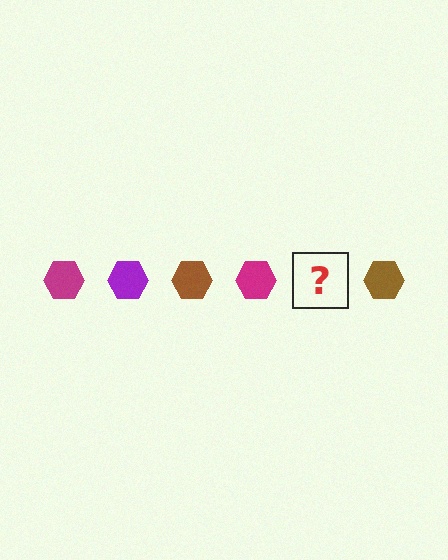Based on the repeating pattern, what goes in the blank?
The blank should be a purple hexagon.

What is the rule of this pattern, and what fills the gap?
The rule is that the pattern cycles through magenta, purple, brown hexagons. The gap should be filled with a purple hexagon.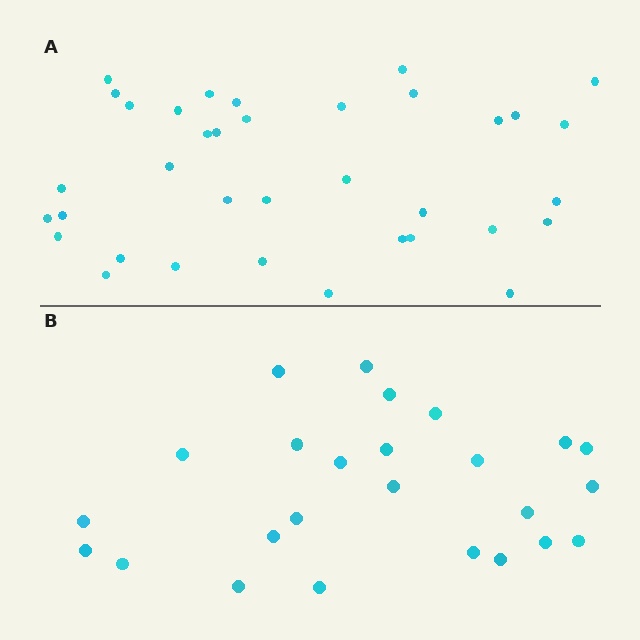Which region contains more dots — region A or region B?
Region A (the top region) has more dots.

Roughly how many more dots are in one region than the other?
Region A has roughly 12 or so more dots than region B.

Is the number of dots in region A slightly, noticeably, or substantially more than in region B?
Region A has noticeably more, but not dramatically so. The ratio is roughly 1.4 to 1.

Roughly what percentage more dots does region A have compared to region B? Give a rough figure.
About 45% more.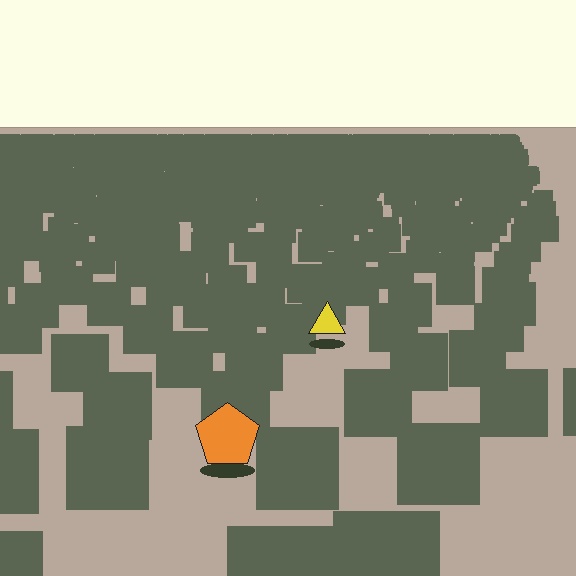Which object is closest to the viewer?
The orange pentagon is closest. The texture marks near it are larger and more spread out.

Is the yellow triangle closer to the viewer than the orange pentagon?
No. The orange pentagon is closer — you can tell from the texture gradient: the ground texture is coarser near it.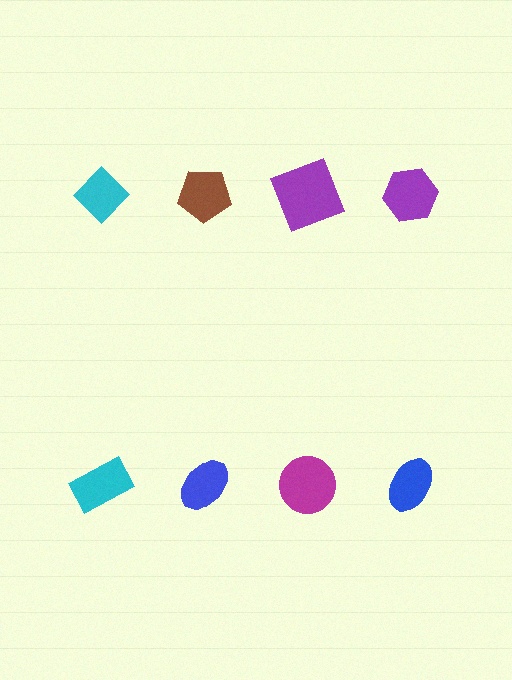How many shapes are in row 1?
4 shapes.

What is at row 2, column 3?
A magenta circle.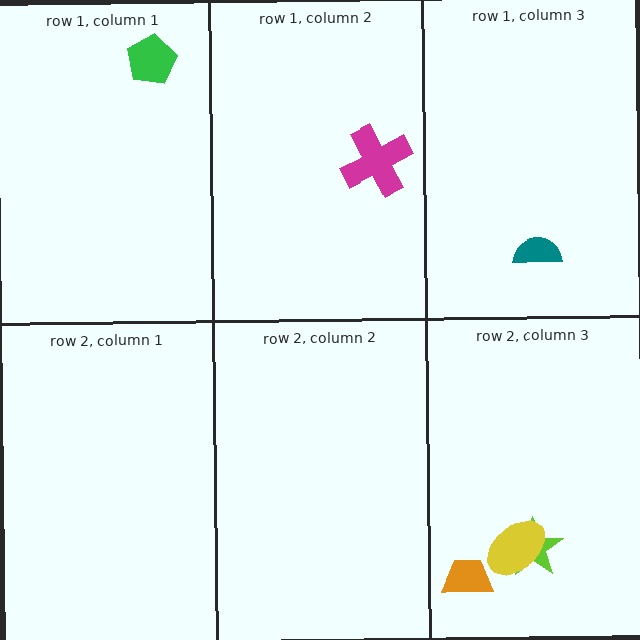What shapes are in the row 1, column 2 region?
The magenta cross.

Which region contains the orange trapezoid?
The row 2, column 3 region.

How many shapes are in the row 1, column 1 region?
1.